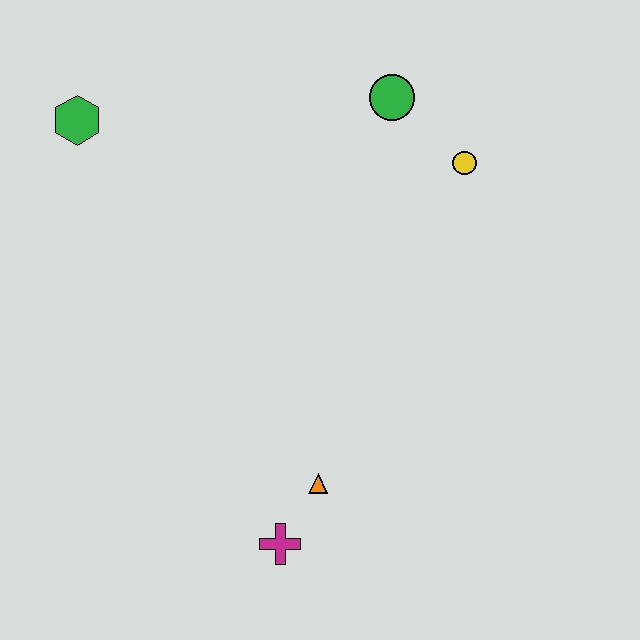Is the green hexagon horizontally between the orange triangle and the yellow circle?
No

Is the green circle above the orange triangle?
Yes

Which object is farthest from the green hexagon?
The magenta cross is farthest from the green hexagon.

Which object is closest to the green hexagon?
The green circle is closest to the green hexagon.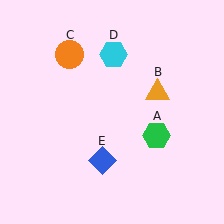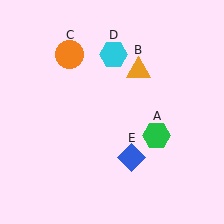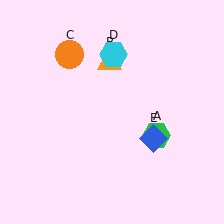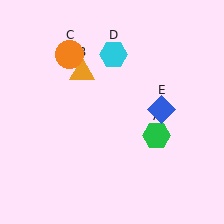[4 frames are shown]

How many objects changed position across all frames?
2 objects changed position: orange triangle (object B), blue diamond (object E).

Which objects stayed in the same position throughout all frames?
Green hexagon (object A) and orange circle (object C) and cyan hexagon (object D) remained stationary.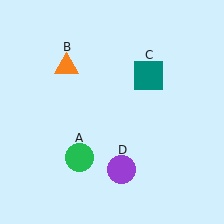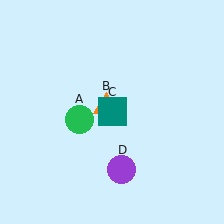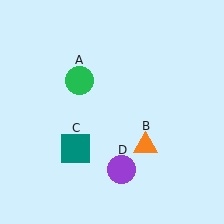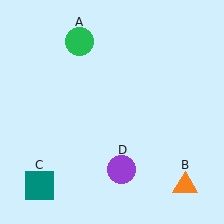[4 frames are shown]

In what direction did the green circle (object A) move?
The green circle (object A) moved up.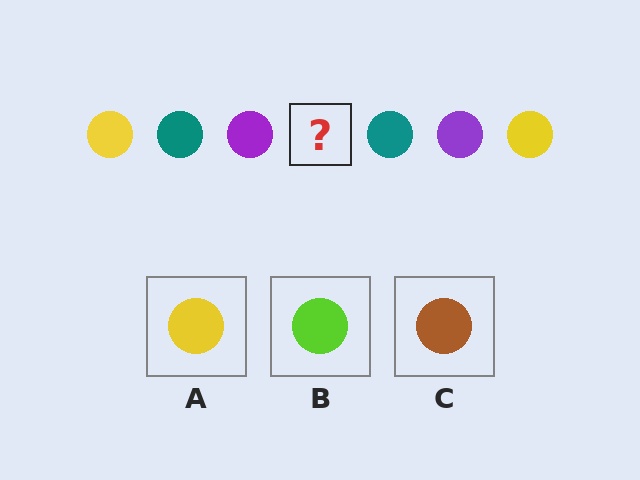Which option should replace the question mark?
Option A.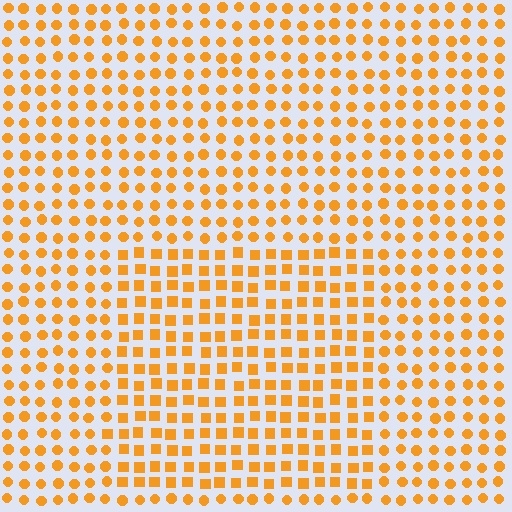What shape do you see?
I see a rectangle.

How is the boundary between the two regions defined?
The boundary is defined by a change in element shape: squares inside vs. circles outside. All elements share the same color and spacing.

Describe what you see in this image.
The image is filled with small orange elements arranged in a uniform grid. A rectangle-shaped region contains squares, while the surrounding area contains circles. The boundary is defined purely by the change in element shape.